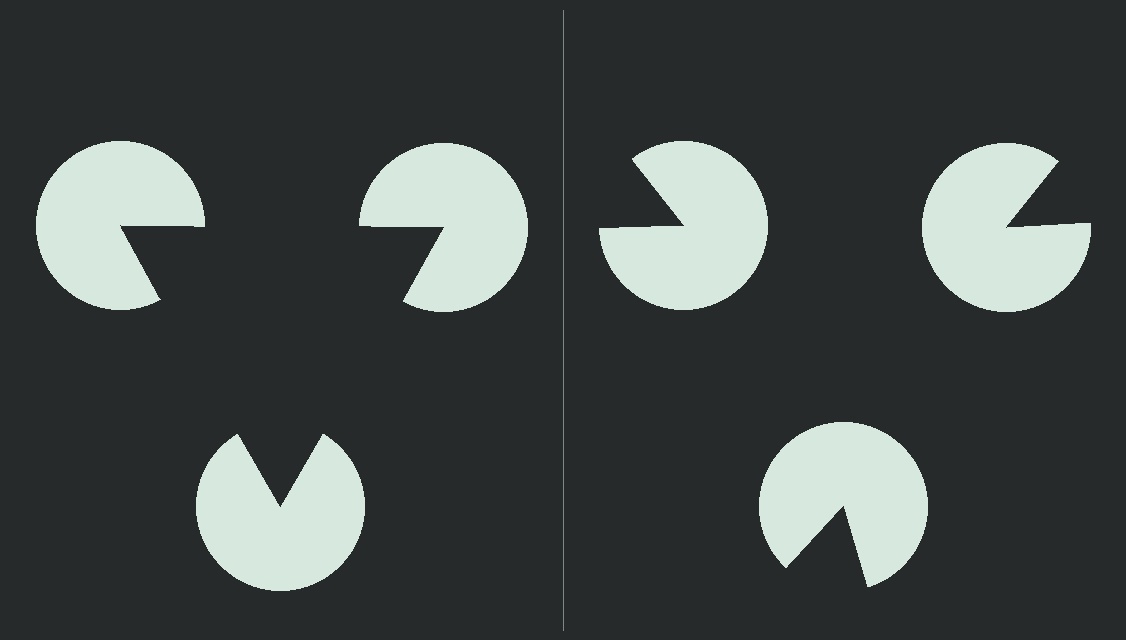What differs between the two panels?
The pac-man discs are positioned identically on both sides; only the wedge orientations differ. On the left they align to a triangle; on the right they are misaligned.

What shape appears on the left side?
An illusory triangle.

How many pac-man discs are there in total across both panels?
6 — 3 on each side.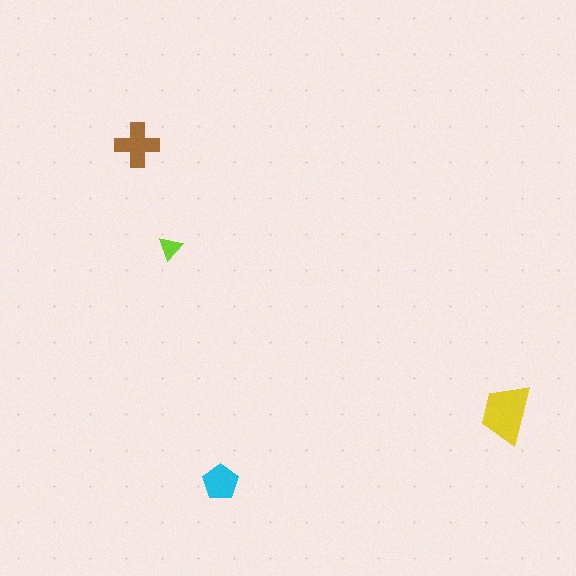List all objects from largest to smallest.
The yellow trapezoid, the brown cross, the cyan pentagon, the lime triangle.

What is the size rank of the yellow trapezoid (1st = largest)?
1st.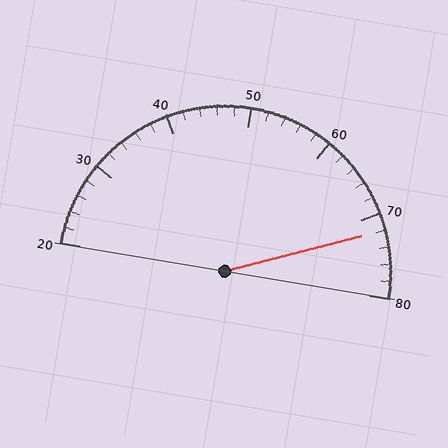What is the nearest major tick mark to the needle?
The nearest major tick mark is 70.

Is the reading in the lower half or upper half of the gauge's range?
The reading is in the upper half of the range (20 to 80).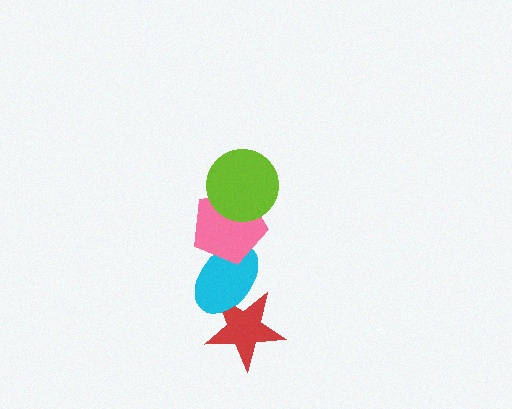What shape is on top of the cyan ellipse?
The pink pentagon is on top of the cyan ellipse.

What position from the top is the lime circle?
The lime circle is 1st from the top.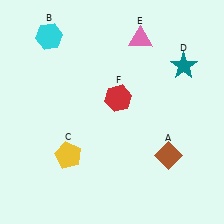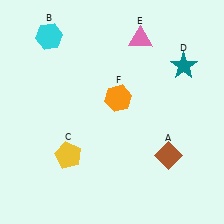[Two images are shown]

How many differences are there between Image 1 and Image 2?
There is 1 difference between the two images.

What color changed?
The hexagon (F) changed from red in Image 1 to orange in Image 2.